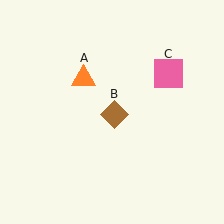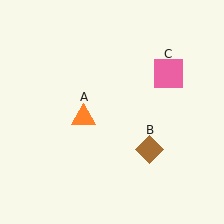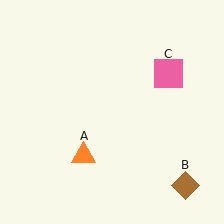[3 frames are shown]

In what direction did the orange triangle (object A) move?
The orange triangle (object A) moved down.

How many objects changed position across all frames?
2 objects changed position: orange triangle (object A), brown diamond (object B).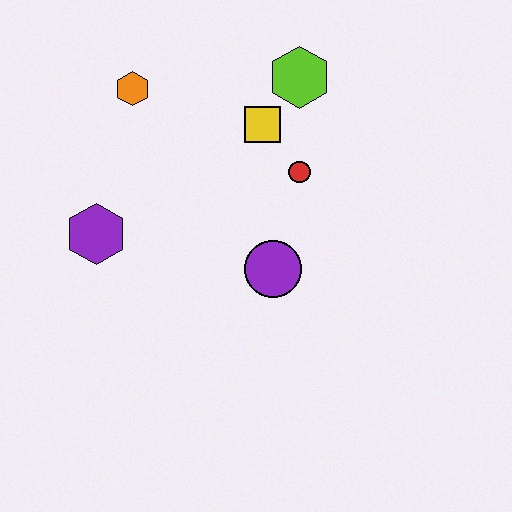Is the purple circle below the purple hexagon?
Yes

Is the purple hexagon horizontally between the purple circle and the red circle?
No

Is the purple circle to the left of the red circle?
Yes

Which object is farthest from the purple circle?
The orange hexagon is farthest from the purple circle.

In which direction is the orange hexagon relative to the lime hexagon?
The orange hexagon is to the left of the lime hexagon.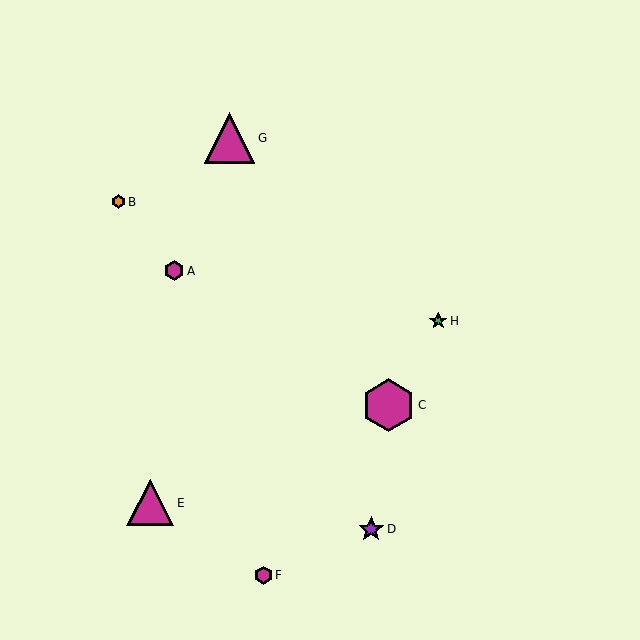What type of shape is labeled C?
Shape C is a magenta hexagon.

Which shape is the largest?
The magenta hexagon (labeled C) is the largest.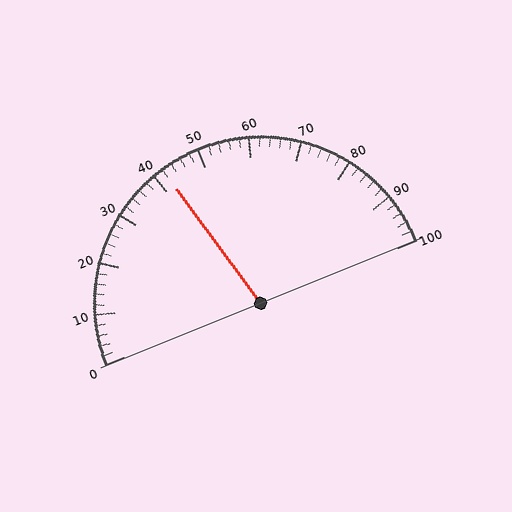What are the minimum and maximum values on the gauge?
The gauge ranges from 0 to 100.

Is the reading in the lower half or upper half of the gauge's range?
The reading is in the lower half of the range (0 to 100).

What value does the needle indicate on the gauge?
The needle indicates approximately 42.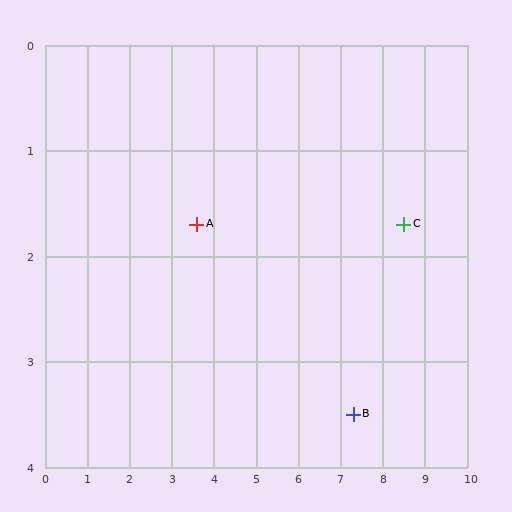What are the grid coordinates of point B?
Point B is at approximately (7.3, 3.5).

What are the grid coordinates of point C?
Point C is at approximately (8.5, 1.7).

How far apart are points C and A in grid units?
Points C and A are about 4.9 grid units apart.